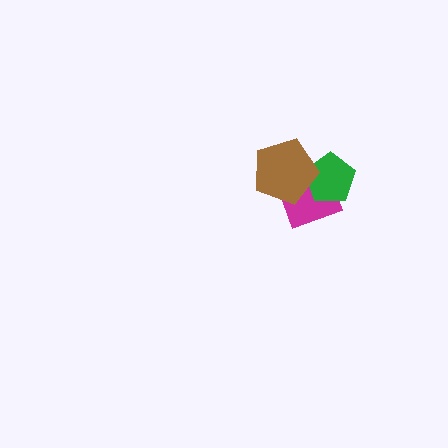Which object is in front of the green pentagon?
The brown pentagon is in front of the green pentagon.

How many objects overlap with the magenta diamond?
2 objects overlap with the magenta diamond.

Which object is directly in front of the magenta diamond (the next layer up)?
The green pentagon is directly in front of the magenta diamond.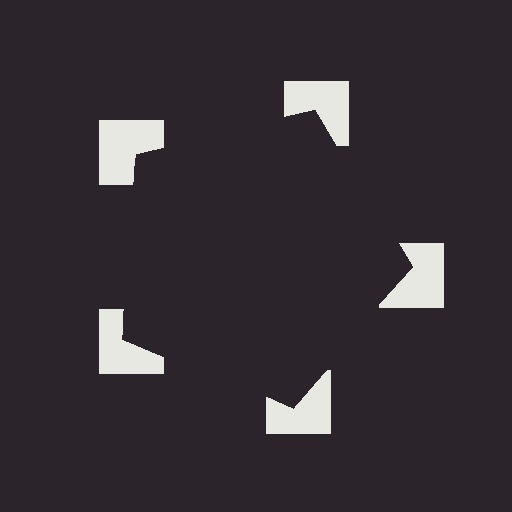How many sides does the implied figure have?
5 sides.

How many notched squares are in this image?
There are 5 — one at each vertex of the illusory pentagon.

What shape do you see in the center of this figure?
An illusory pentagon — its edges are inferred from the aligned wedge cuts in the notched squares, not physically drawn.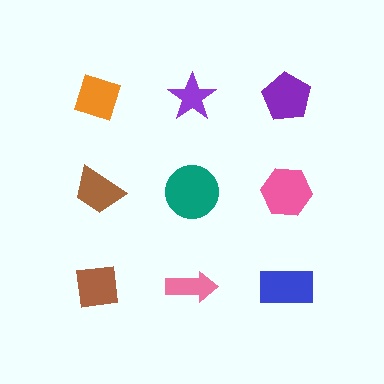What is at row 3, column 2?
A pink arrow.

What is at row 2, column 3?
A pink hexagon.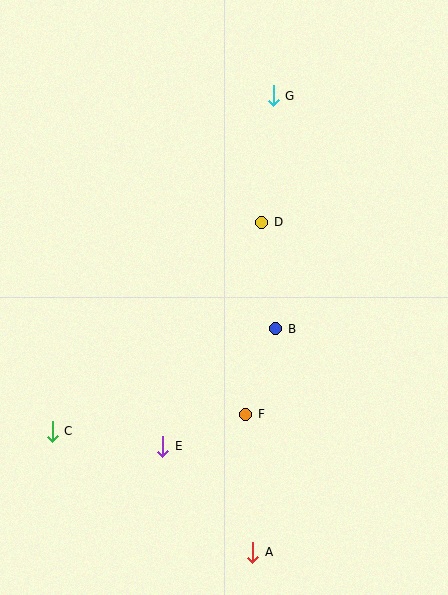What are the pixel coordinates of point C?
Point C is at (52, 431).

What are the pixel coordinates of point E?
Point E is at (163, 446).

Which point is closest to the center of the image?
Point B at (276, 329) is closest to the center.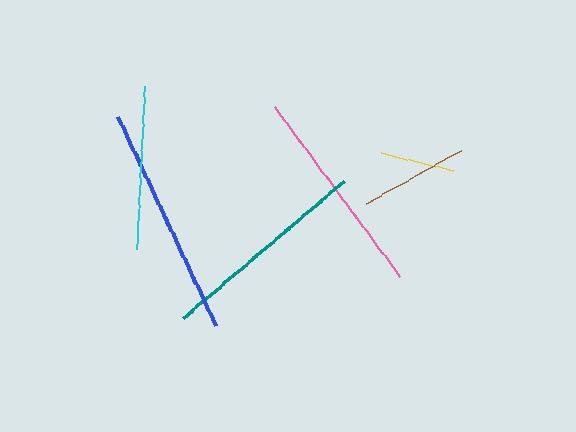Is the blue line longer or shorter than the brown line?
The blue line is longer than the brown line.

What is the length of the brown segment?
The brown segment is approximately 109 pixels long.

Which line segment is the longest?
The blue line is the longest at approximately 231 pixels.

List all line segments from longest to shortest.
From longest to shortest: blue, teal, pink, cyan, brown, yellow.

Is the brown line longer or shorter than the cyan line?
The cyan line is longer than the brown line.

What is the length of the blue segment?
The blue segment is approximately 231 pixels long.